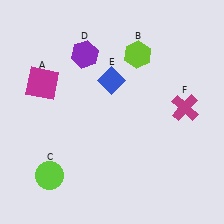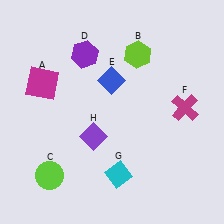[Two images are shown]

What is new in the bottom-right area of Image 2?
A cyan diamond (G) was added in the bottom-right area of Image 2.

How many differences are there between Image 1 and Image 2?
There are 2 differences between the two images.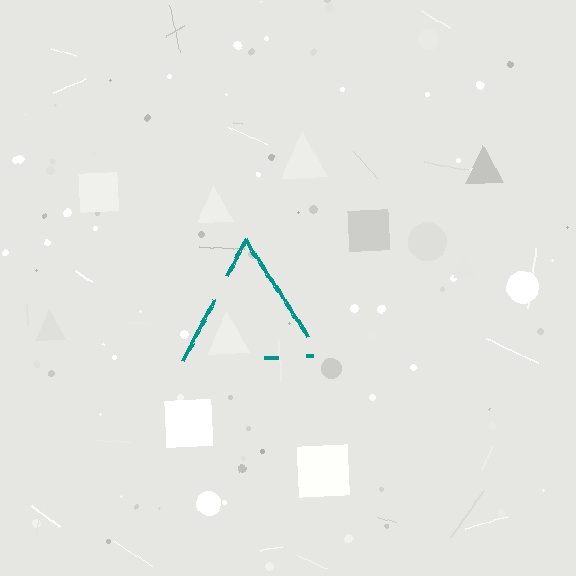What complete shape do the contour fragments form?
The contour fragments form a triangle.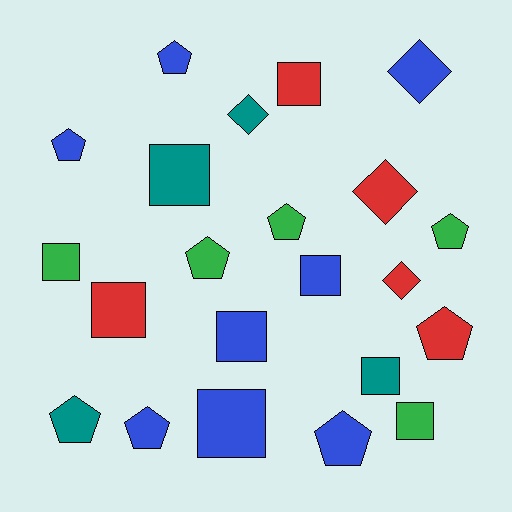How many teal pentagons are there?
There is 1 teal pentagon.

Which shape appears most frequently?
Square, with 9 objects.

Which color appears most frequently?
Blue, with 8 objects.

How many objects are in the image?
There are 22 objects.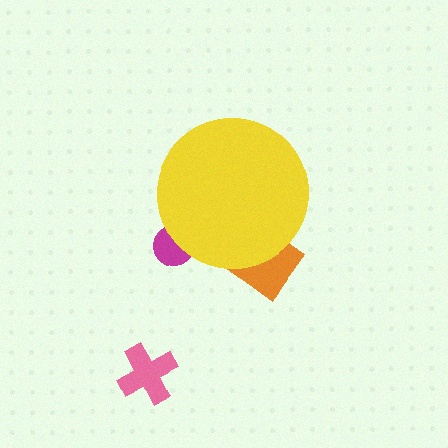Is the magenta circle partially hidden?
Yes, the magenta circle is partially hidden behind the yellow circle.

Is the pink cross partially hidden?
No, the pink cross is fully visible.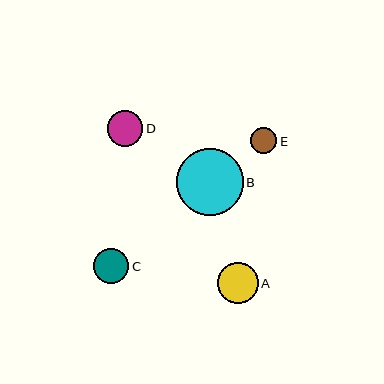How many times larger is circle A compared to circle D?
Circle A is approximately 1.1 times the size of circle D.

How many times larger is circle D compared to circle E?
Circle D is approximately 1.3 times the size of circle E.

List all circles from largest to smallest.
From largest to smallest: B, A, D, C, E.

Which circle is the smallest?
Circle E is the smallest with a size of approximately 26 pixels.